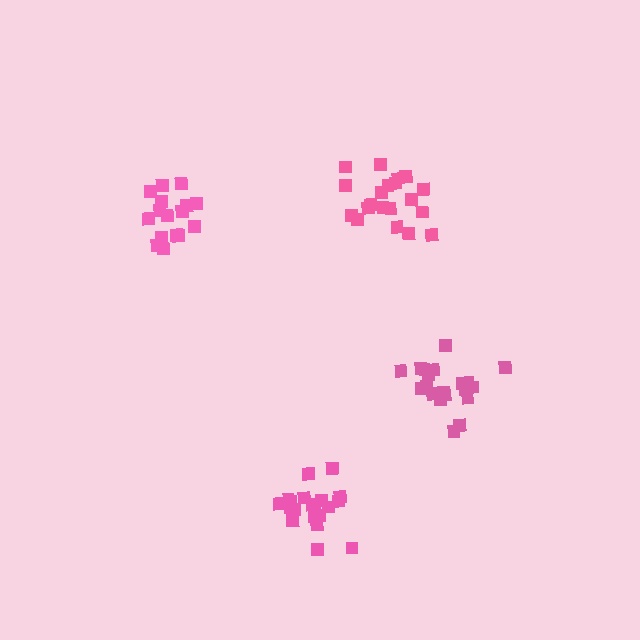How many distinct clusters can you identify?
There are 4 distinct clusters.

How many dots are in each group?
Group 1: 21 dots, Group 2: 20 dots, Group 3: 21 dots, Group 4: 16 dots (78 total).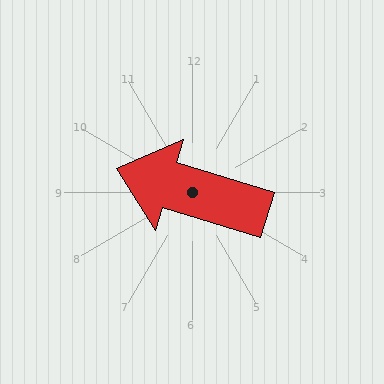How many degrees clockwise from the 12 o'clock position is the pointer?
Approximately 287 degrees.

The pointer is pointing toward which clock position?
Roughly 10 o'clock.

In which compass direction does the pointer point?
West.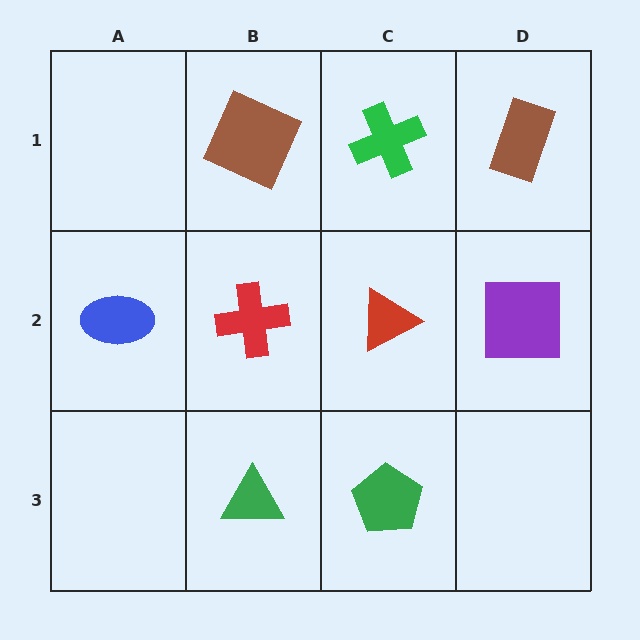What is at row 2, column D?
A purple square.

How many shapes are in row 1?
3 shapes.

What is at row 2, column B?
A red cross.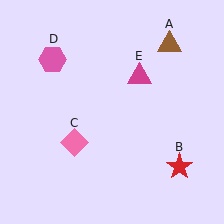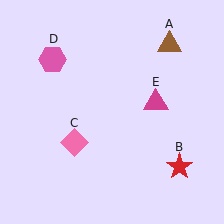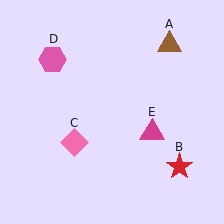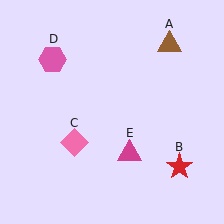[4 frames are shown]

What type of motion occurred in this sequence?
The magenta triangle (object E) rotated clockwise around the center of the scene.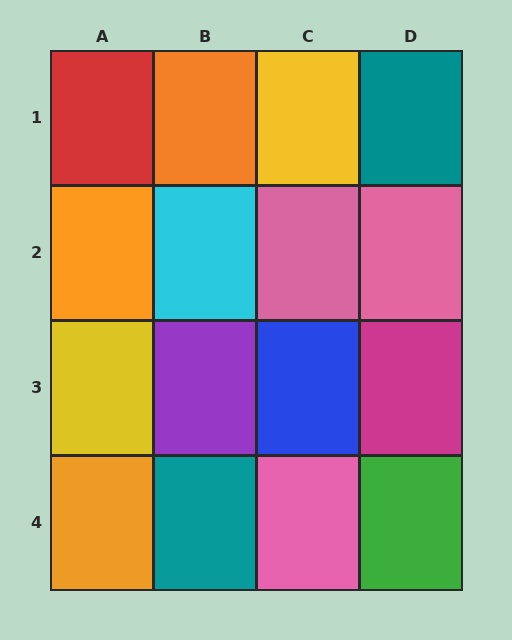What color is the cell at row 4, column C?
Pink.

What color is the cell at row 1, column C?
Yellow.